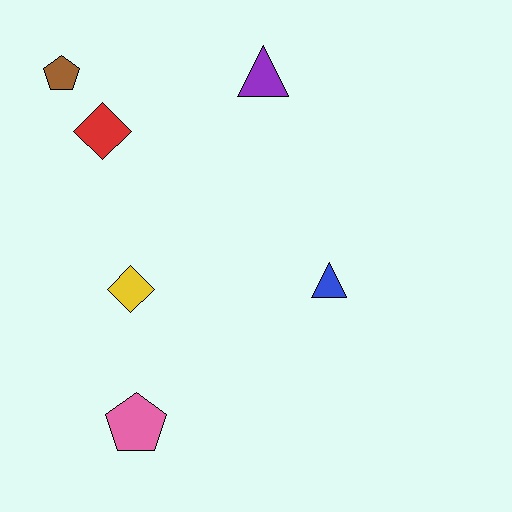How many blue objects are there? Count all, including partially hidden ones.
There is 1 blue object.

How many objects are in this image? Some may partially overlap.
There are 6 objects.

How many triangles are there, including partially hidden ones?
There are 2 triangles.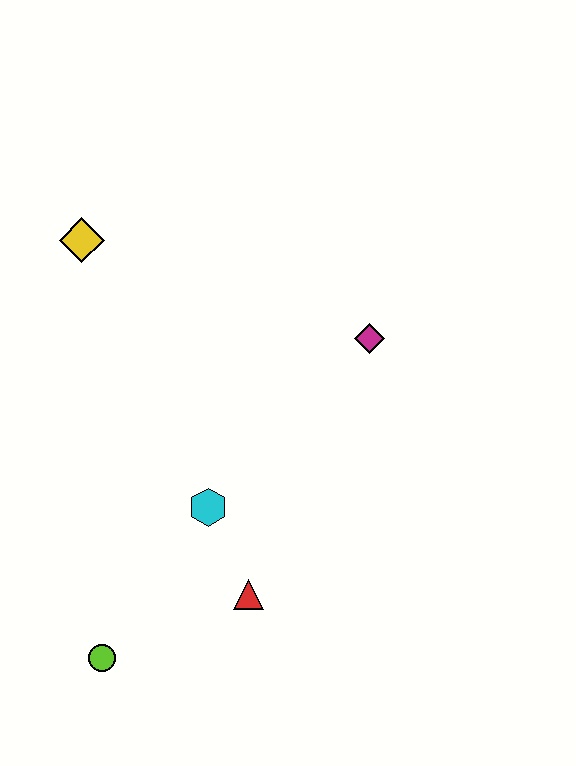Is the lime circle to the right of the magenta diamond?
No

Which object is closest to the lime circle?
The red triangle is closest to the lime circle.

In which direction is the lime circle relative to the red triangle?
The lime circle is to the left of the red triangle.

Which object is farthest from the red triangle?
The yellow diamond is farthest from the red triangle.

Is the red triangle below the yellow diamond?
Yes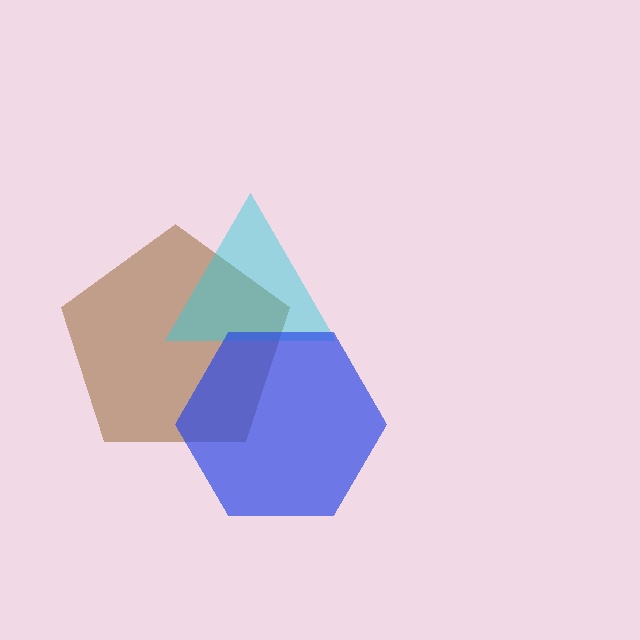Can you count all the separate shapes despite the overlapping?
Yes, there are 3 separate shapes.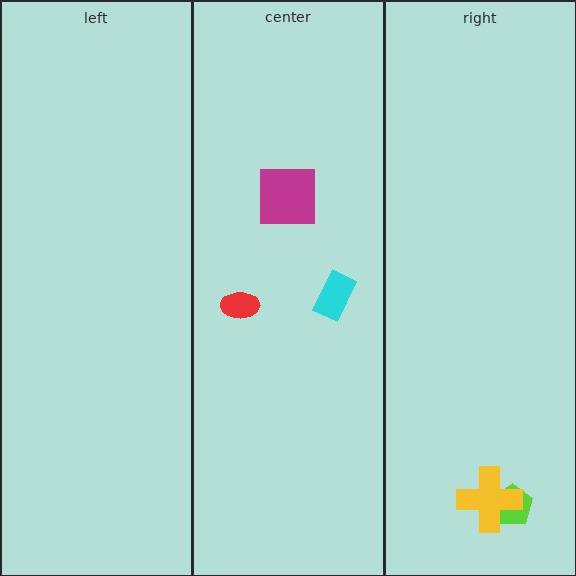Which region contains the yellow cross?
The right region.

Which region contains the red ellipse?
The center region.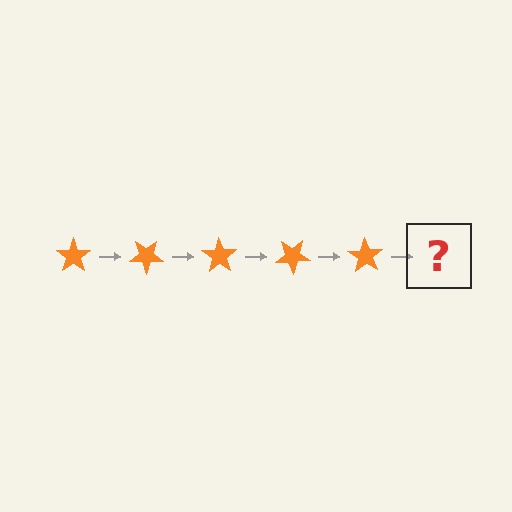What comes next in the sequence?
The next element should be an orange star rotated 175 degrees.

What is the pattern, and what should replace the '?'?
The pattern is that the star rotates 35 degrees each step. The '?' should be an orange star rotated 175 degrees.